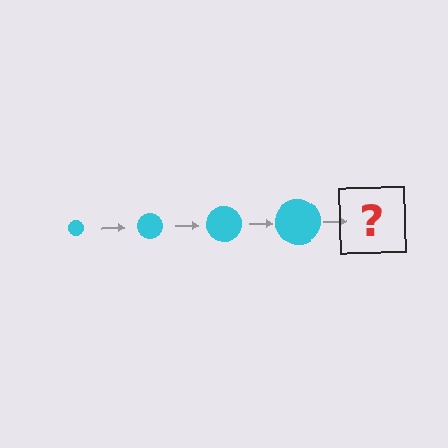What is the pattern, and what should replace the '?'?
The pattern is that the circle gets progressively larger each step. The '?' should be a cyan circle, larger than the previous one.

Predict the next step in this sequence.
The next step is a cyan circle, larger than the previous one.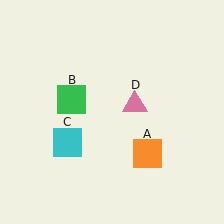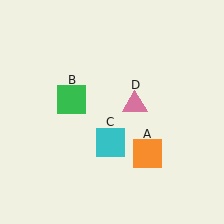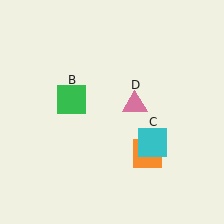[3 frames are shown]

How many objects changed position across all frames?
1 object changed position: cyan square (object C).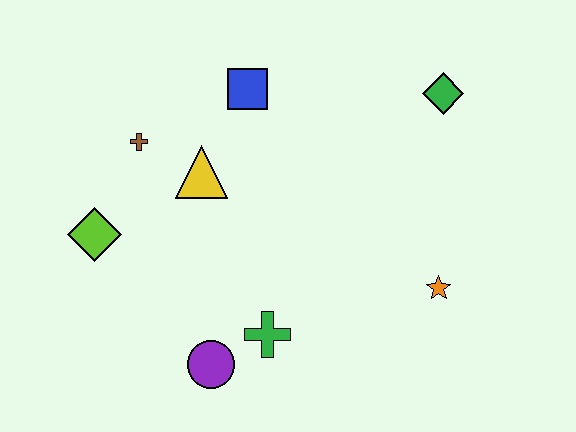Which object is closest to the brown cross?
The yellow triangle is closest to the brown cross.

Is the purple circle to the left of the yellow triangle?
No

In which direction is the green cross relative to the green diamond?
The green cross is below the green diamond.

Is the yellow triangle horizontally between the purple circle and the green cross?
No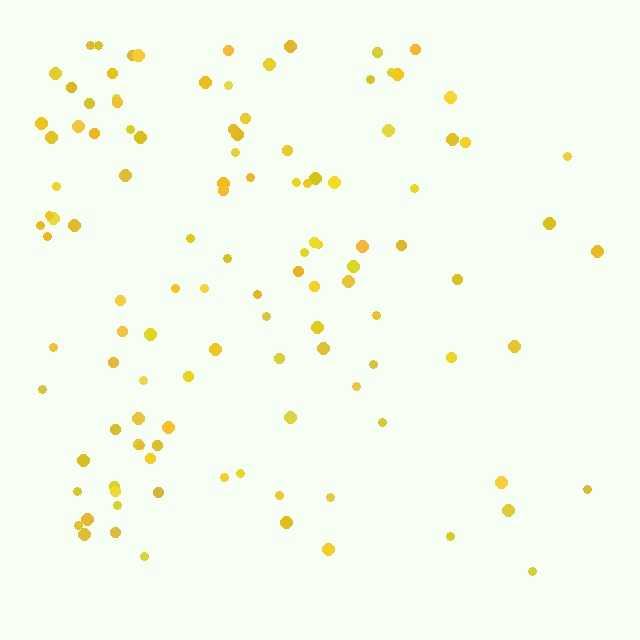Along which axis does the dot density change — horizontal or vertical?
Horizontal.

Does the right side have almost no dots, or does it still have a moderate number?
Still a moderate number, just noticeably fewer than the left.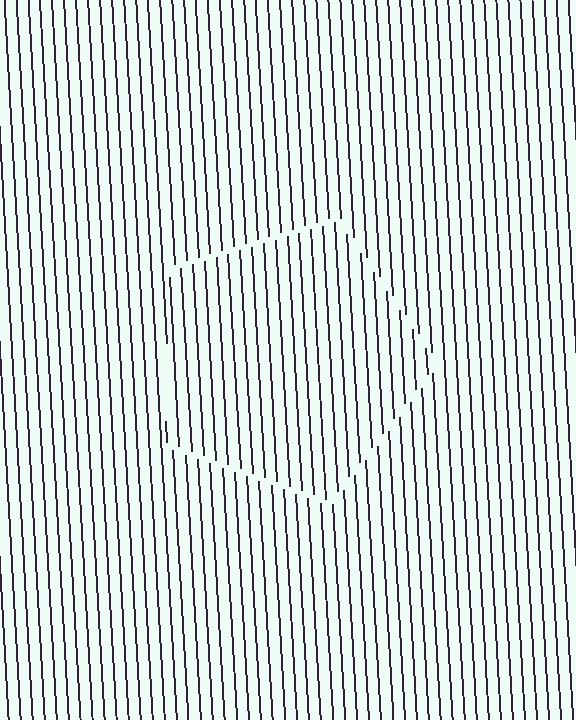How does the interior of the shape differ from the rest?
The interior of the shape contains the same grating, shifted by half a period — the contour is defined by the phase discontinuity where line-ends from the inner and outer gratings abut.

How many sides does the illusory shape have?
5 sides — the line-ends trace a pentagon.